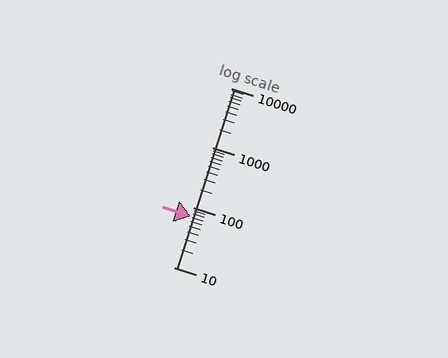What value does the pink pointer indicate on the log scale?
The pointer indicates approximately 72.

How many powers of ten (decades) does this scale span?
The scale spans 3 decades, from 10 to 10000.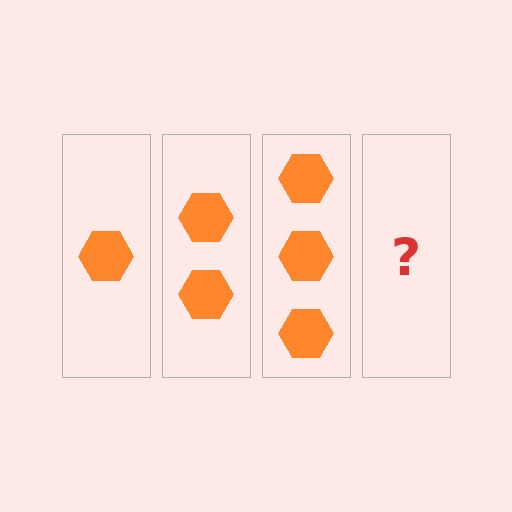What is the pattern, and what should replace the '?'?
The pattern is that each step adds one more hexagon. The '?' should be 4 hexagons.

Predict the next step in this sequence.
The next step is 4 hexagons.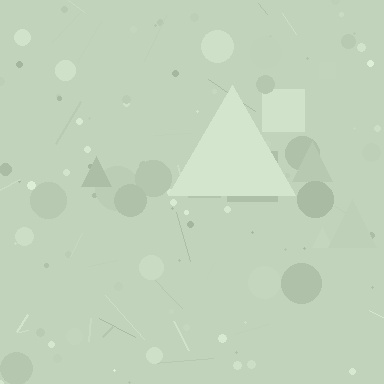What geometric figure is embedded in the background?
A triangle is embedded in the background.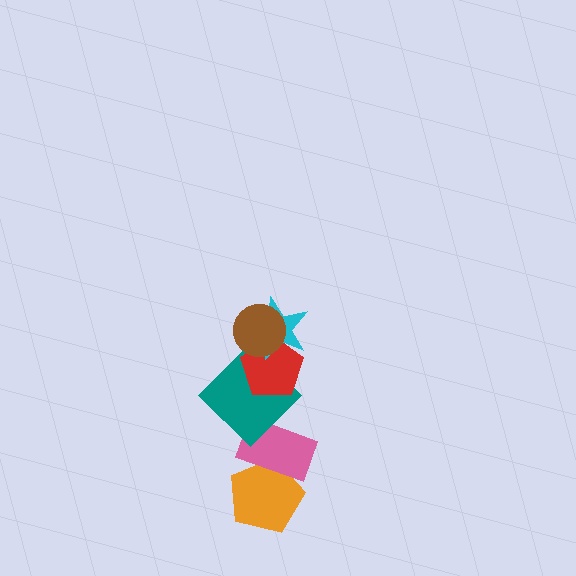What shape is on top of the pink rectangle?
The teal diamond is on top of the pink rectangle.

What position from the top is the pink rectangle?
The pink rectangle is 5th from the top.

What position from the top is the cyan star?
The cyan star is 2nd from the top.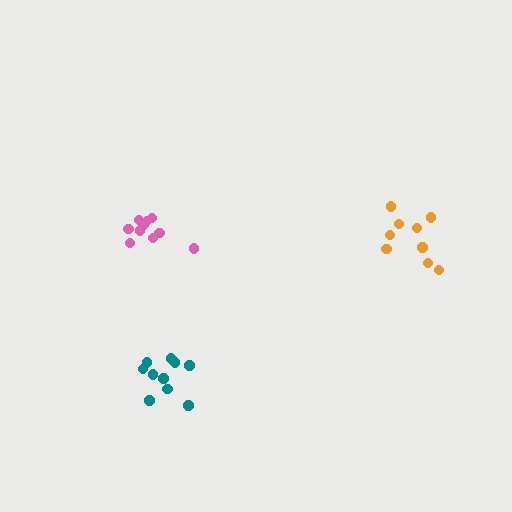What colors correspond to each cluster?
The clusters are colored: teal, pink, orange.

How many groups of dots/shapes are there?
There are 3 groups.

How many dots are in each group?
Group 1: 11 dots, Group 2: 10 dots, Group 3: 9 dots (30 total).